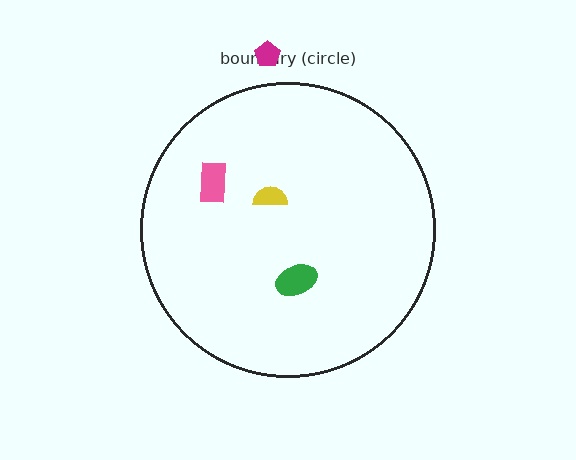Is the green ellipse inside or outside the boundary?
Inside.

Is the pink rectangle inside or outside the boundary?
Inside.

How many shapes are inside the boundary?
3 inside, 1 outside.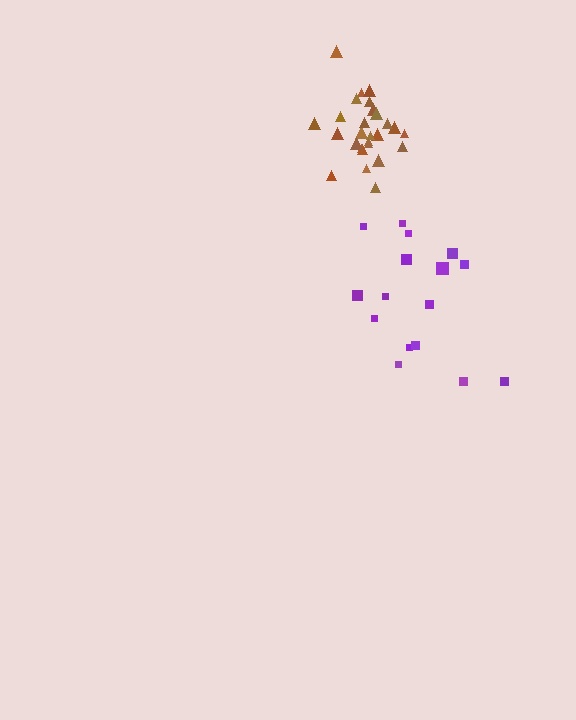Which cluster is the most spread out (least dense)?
Purple.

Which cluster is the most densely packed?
Brown.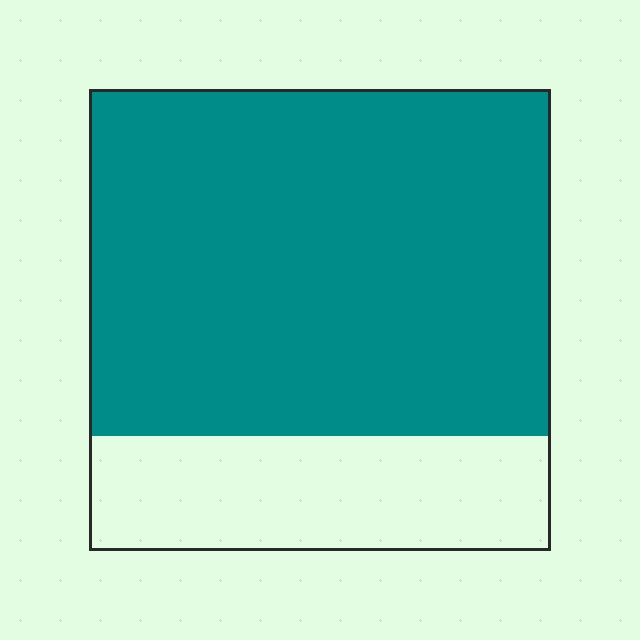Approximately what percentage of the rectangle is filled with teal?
Approximately 75%.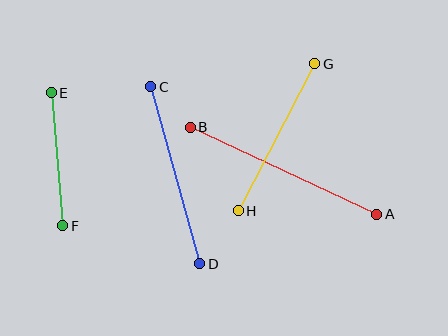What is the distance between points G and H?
The distance is approximately 166 pixels.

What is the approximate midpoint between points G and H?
The midpoint is at approximately (276, 137) pixels.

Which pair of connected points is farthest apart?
Points A and B are farthest apart.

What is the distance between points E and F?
The distance is approximately 134 pixels.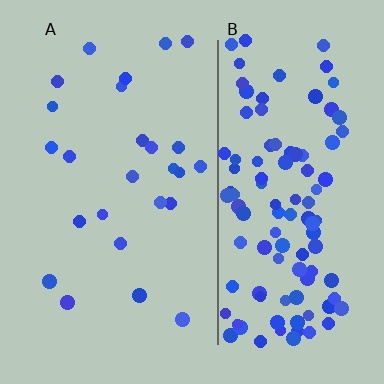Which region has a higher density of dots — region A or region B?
B (the right).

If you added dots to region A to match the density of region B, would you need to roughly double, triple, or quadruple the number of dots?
Approximately quadruple.